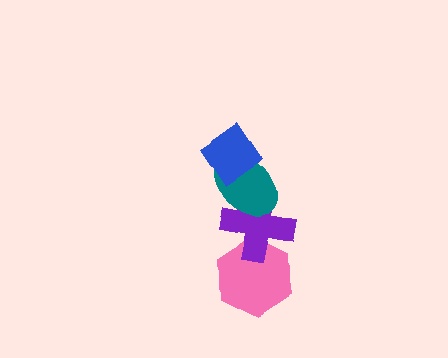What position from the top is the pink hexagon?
The pink hexagon is 4th from the top.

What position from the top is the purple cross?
The purple cross is 3rd from the top.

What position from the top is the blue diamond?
The blue diamond is 1st from the top.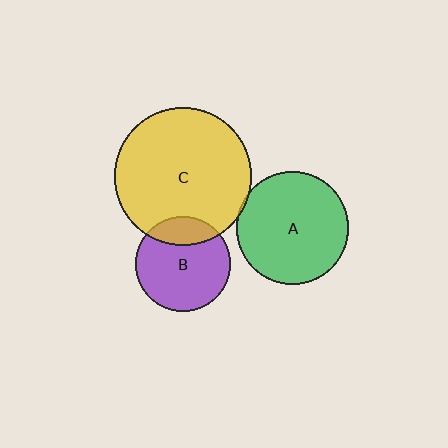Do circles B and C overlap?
Yes.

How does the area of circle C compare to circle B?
Approximately 2.1 times.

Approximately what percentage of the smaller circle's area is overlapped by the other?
Approximately 20%.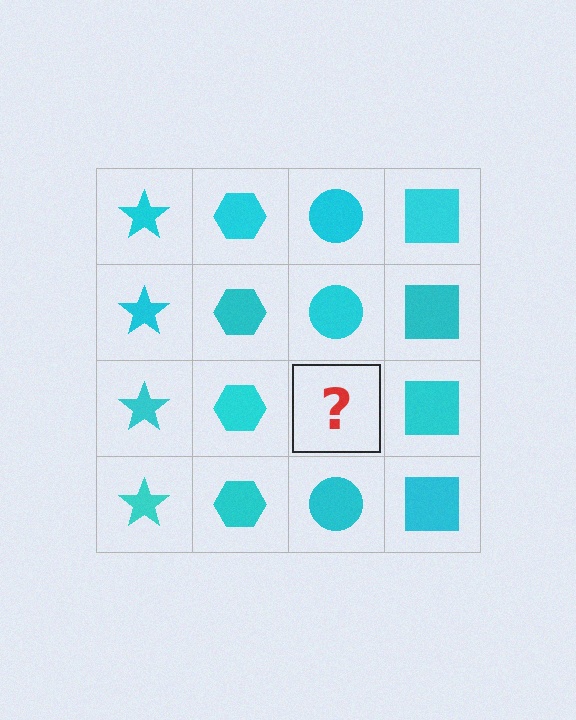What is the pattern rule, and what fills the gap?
The rule is that each column has a consistent shape. The gap should be filled with a cyan circle.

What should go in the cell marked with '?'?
The missing cell should contain a cyan circle.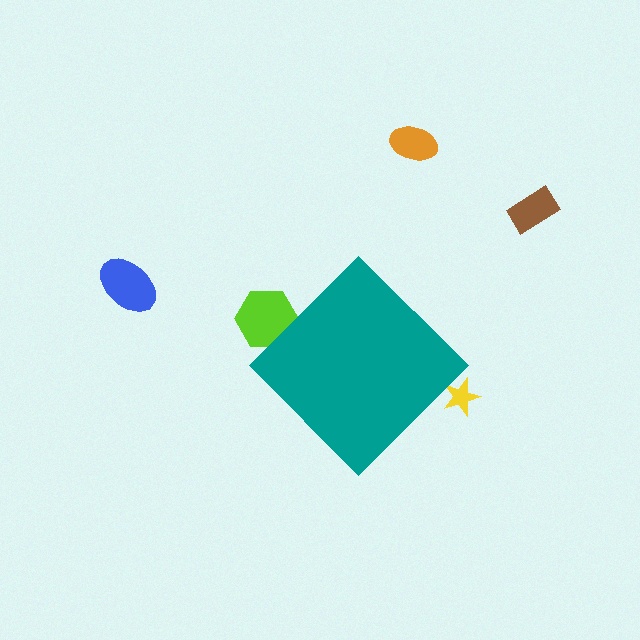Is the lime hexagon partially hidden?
Yes, the lime hexagon is partially hidden behind the teal diamond.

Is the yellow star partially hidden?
Yes, the yellow star is partially hidden behind the teal diamond.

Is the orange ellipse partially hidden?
No, the orange ellipse is fully visible.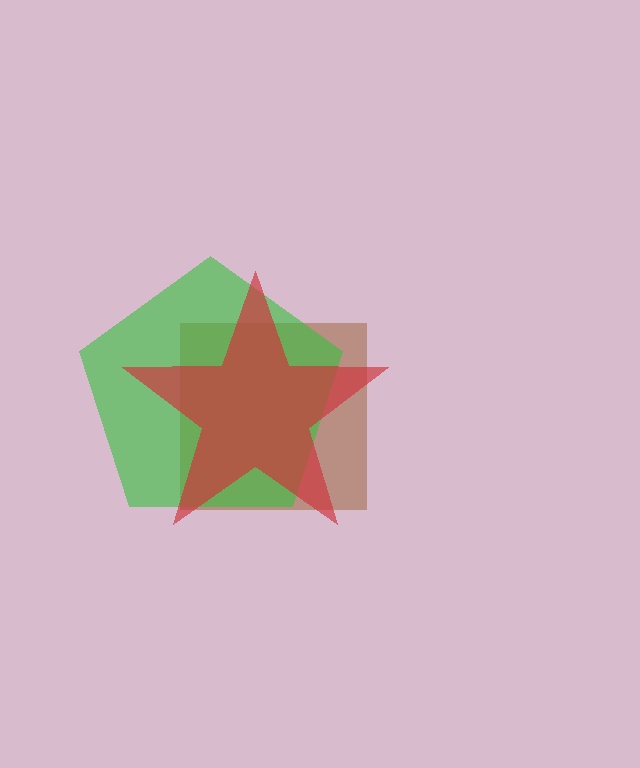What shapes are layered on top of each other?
The layered shapes are: a brown square, a green pentagon, a red star.